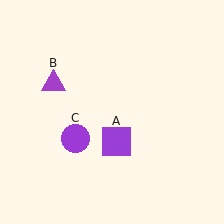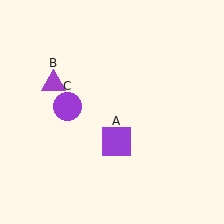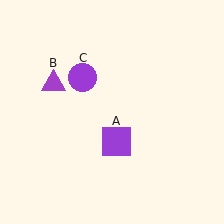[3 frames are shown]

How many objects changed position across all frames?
1 object changed position: purple circle (object C).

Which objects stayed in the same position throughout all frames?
Purple square (object A) and purple triangle (object B) remained stationary.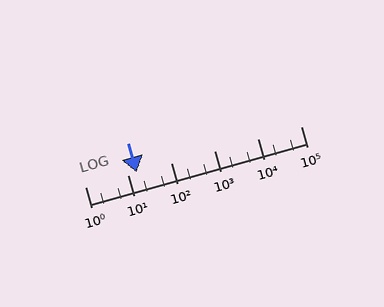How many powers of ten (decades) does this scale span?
The scale spans 5 decades, from 1 to 100000.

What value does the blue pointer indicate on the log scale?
The pointer indicates approximately 16.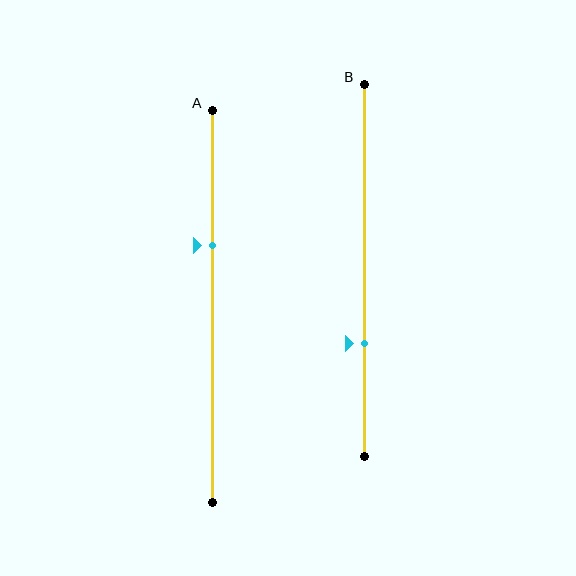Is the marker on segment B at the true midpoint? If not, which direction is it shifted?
No, the marker on segment B is shifted downward by about 19% of the segment length.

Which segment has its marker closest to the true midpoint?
Segment A has its marker closest to the true midpoint.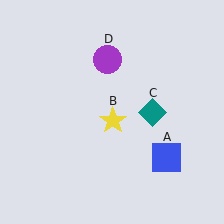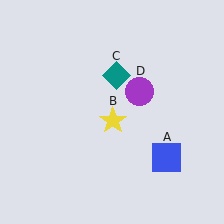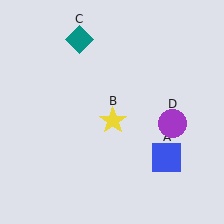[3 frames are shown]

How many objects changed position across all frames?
2 objects changed position: teal diamond (object C), purple circle (object D).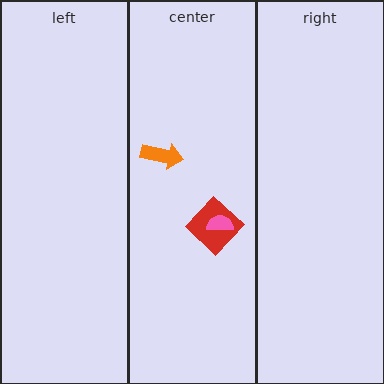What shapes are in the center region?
The orange arrow, the red diamond, the pink semicircle.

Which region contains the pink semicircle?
The center region.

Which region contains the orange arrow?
The center region.